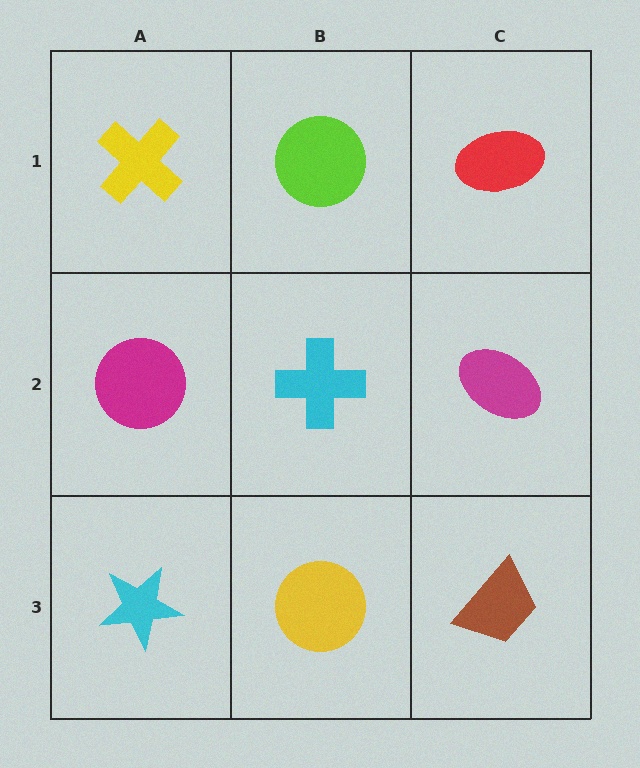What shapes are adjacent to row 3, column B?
A cyan cross (row 2, column B), a cyan star (row 3, column A), a brown trapezoid (row 3, column C).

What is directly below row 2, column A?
A cyan star.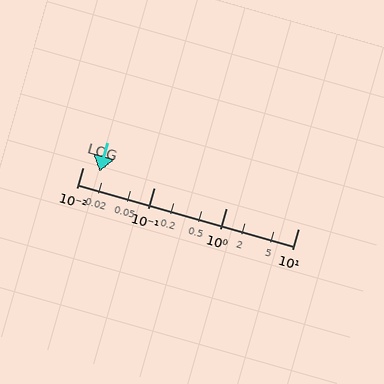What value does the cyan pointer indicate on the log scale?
The pointer indicates approximately 0.017.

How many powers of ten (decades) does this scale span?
The scale spans 3 decades, from 0.01 to 10.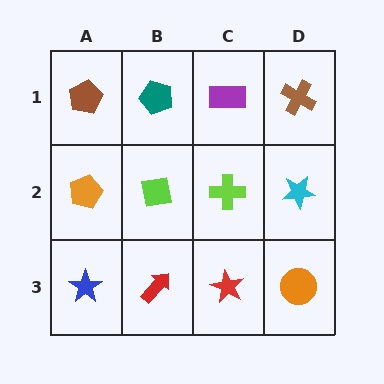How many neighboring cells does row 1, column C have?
3.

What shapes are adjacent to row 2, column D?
A brown cross (row 1, column D), an orange circle (row 3, column D), a lime cross (row 2, column C).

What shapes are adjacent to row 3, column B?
A lime square (row 2, column B), a blue star (row 3, column A), a red star (row 3, column C).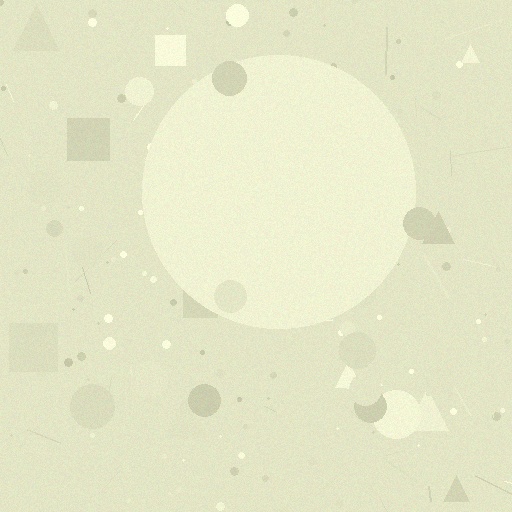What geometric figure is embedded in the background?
A circle is embedded in the background.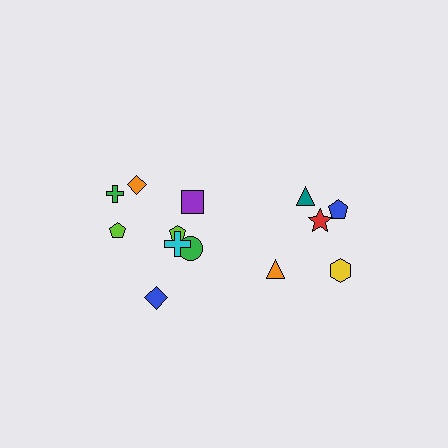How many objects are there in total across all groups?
There are 13 objects.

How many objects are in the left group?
There are 8 objects.